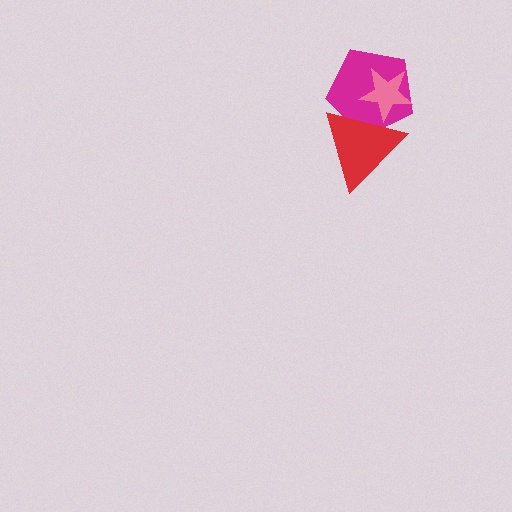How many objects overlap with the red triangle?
2 objects overlap with the red triangle.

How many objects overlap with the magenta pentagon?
2 objects overlap with the magenta pentagon.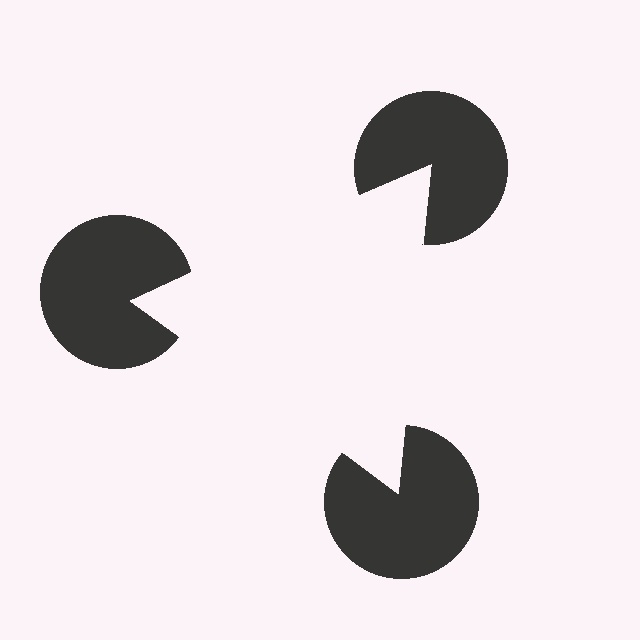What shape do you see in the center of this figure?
An illusory triangle — its edges are inferred from the aligned wedge cuts in the pac-man discs, not physically drawn.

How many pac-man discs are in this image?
There are 3 — one at each vertex of the illusory triangle.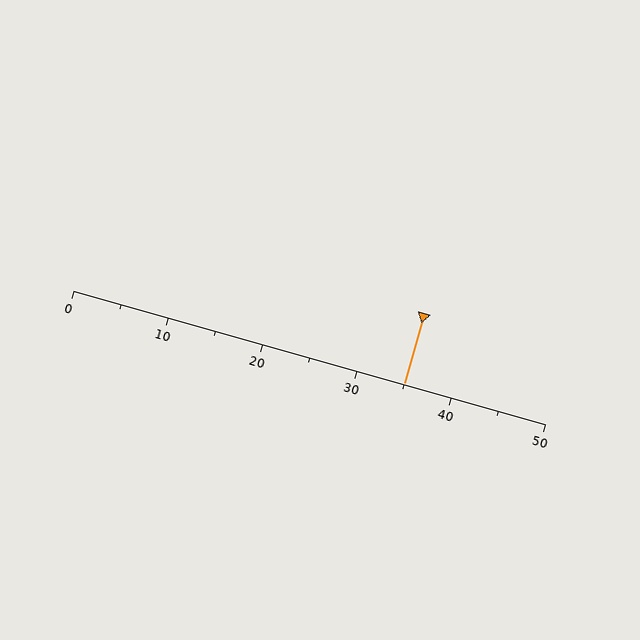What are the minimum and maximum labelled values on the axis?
The axis runs from 0 to 50.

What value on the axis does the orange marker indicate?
The marker indicates approximately 35.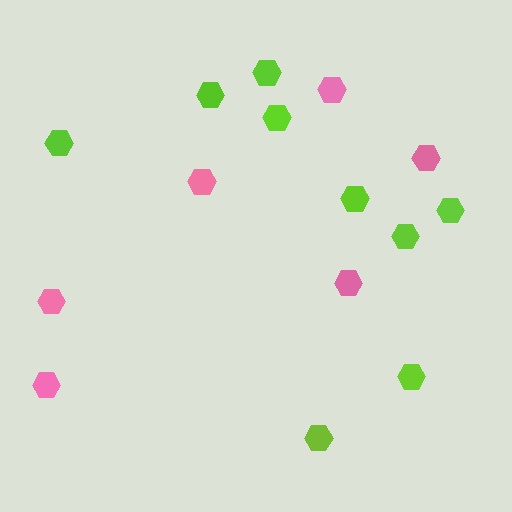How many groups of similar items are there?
There are 2 groups: one group of pink hexagons (6) and one group of lime hexagons (9).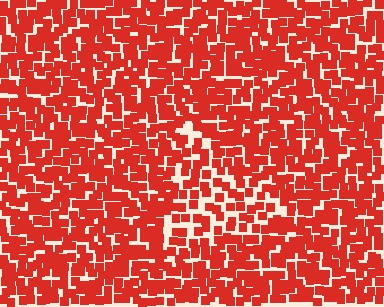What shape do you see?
I see a triangle.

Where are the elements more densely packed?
The elements are more densely packed outside the triangle boundary.